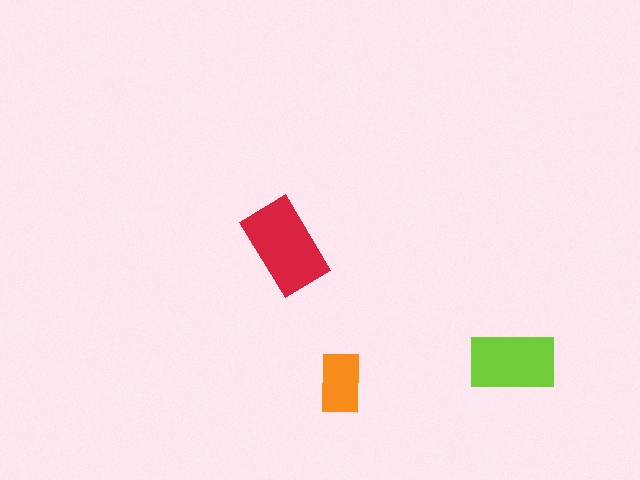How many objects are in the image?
There are 3 objects in the image.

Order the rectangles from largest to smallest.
the red one, the lime one, the orange one.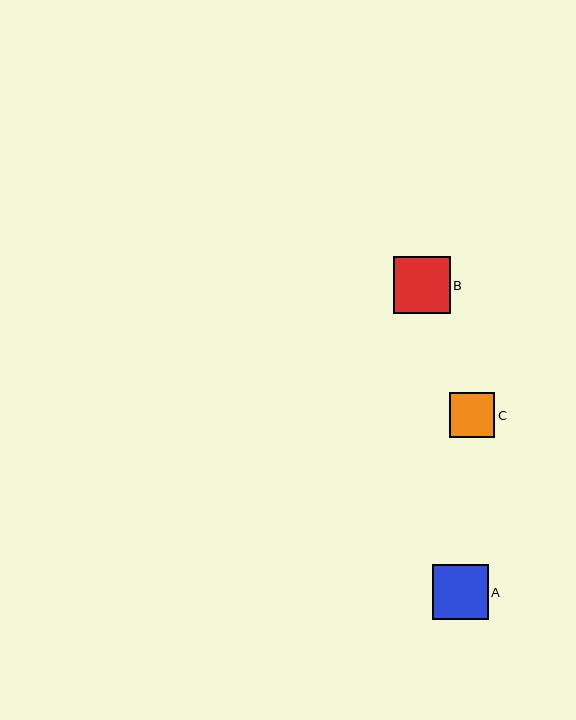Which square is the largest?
Square B is the largest with a size of approximately 57 pixels.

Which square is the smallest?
Square C is the smallest with a size of approximately 45 pixels.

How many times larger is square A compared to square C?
Square A is approximately 1.2 times the size of square C.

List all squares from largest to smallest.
From largest to smallest: B, A, C.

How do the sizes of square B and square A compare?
Square B and square A are approximately the same size.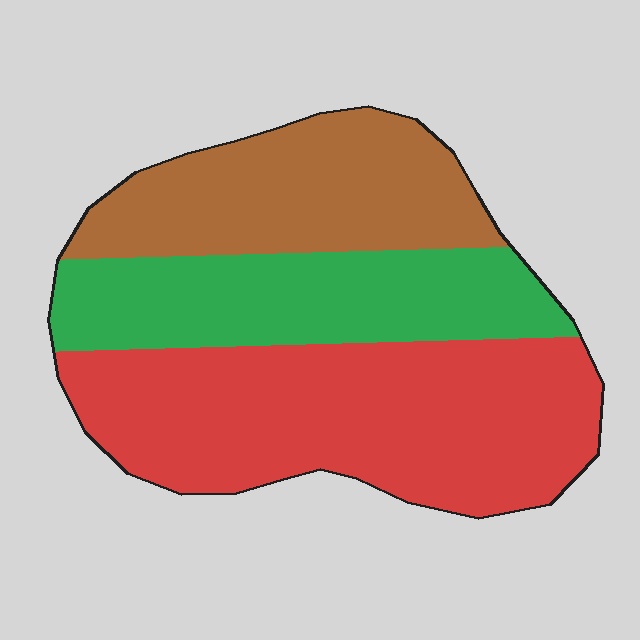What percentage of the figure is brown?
Brown covers 27% of the figure.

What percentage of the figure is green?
Green takes up about one quarter (1/4) of the figure.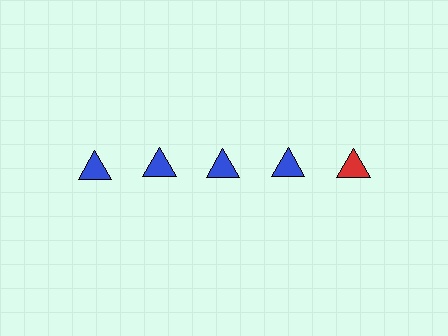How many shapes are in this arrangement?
There are 5 shapes arranged in a grid pattern.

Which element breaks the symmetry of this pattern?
The red triangle in the top row, rightmost column breaks the symmetry. All other shapes are blue triangles.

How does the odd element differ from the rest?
It has a different color: red instead of blue.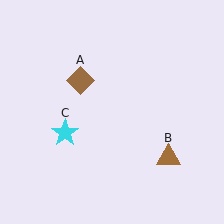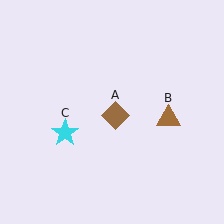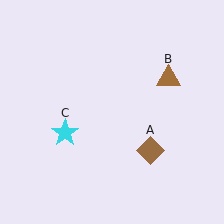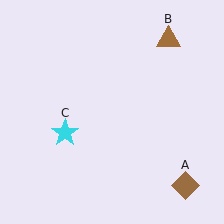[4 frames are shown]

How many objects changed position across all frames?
2 objects changed position: brown diamond (object A), brown triangle (object B).